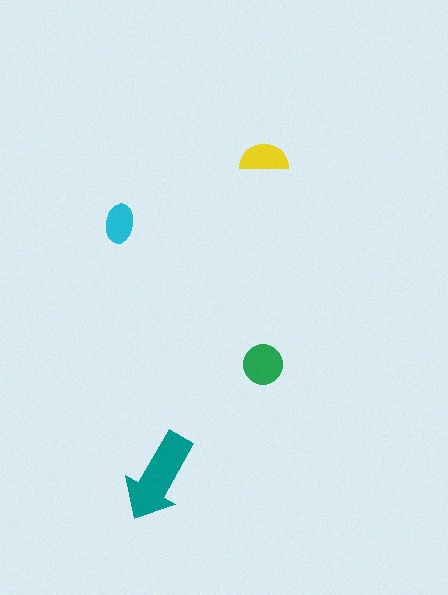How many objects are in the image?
There are 4 objects in the image.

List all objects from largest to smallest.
The teal arrow, the green circle, the yellow semicircle, the cyan ellipse.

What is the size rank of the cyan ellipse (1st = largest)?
4th.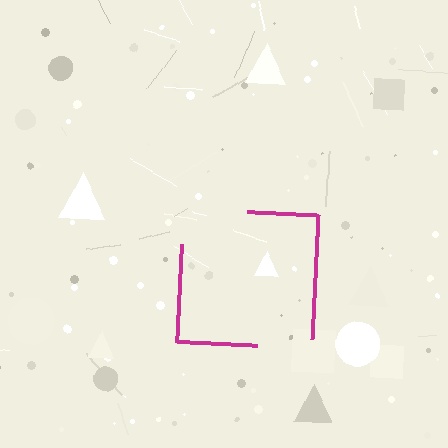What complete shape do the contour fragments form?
The contour fragments form a square.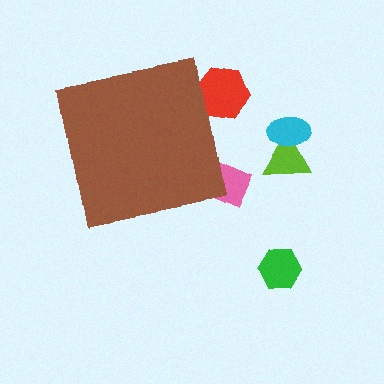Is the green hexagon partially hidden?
No, the green hexagon is fully visible.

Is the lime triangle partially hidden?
No, the lime triangle is fully visible.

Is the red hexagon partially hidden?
Yes, the red hexagon is partially hidden behind the brown square.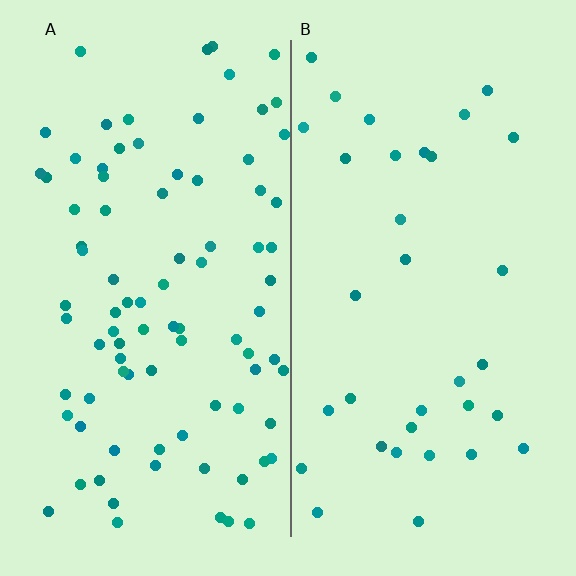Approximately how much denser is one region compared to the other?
Approximately 2.6× — region A over region B.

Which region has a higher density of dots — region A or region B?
A (the left).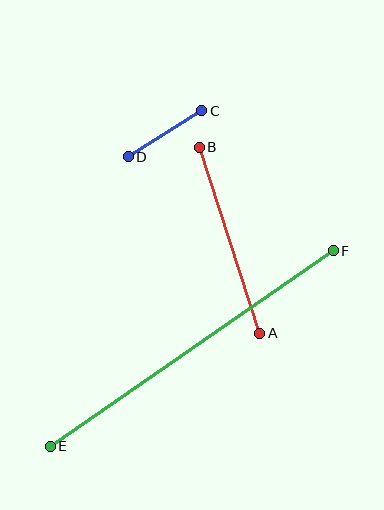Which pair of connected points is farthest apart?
Points E and F are farthest apart.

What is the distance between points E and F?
The distance is approximately 344 pixels.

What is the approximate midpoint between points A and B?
The midpoint is at approximately (229, 240) pixels.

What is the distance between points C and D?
The distance is approximately 87 pixels.